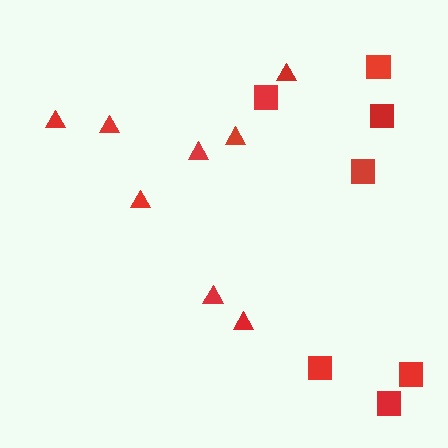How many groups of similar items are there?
There are 2 groups: one group of triangles (8) and one group of squares (7).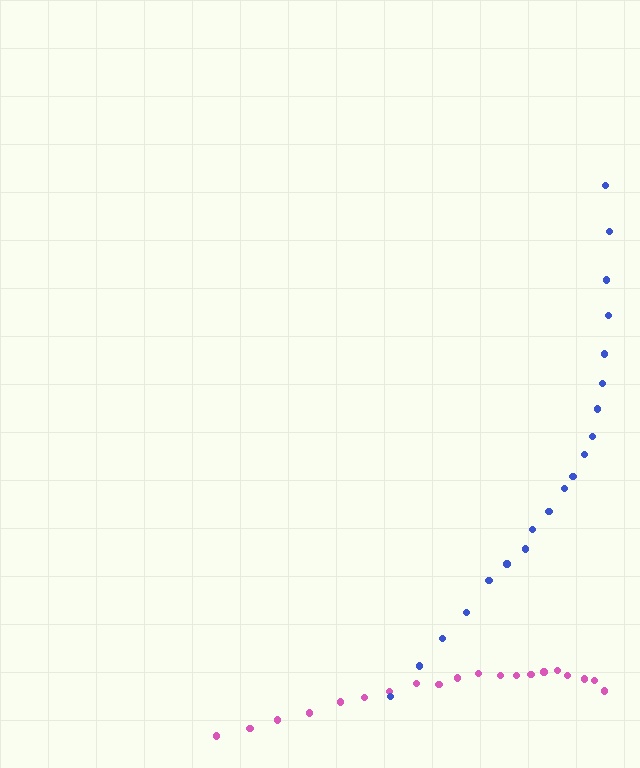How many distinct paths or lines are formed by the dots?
There are 2 distinct paths.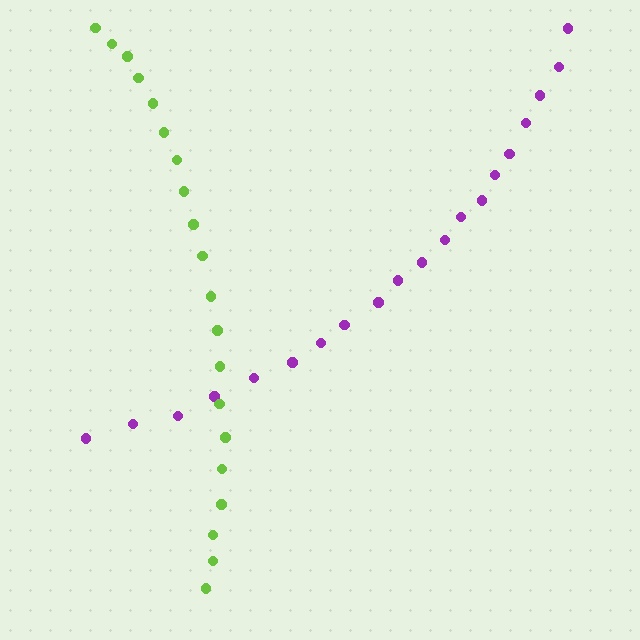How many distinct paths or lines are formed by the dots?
There are 2 distinct paths.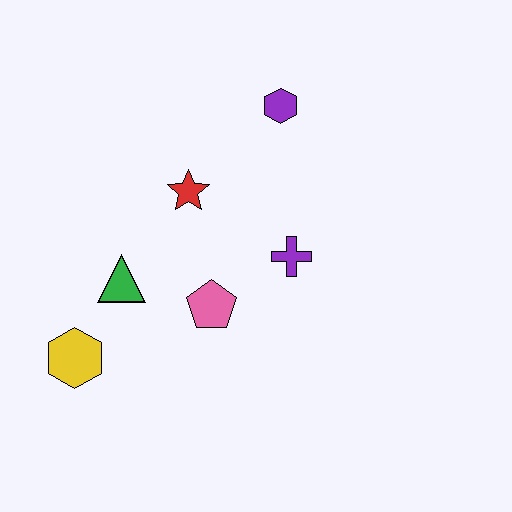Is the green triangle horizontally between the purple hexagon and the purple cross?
No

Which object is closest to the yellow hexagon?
The green triangle is closest to the yellow hexagon.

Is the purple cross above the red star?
No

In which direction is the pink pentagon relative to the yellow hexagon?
The pink pentagon is to the right of the yellow hexagon.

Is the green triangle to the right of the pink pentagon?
No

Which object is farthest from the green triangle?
The purple hexagon is farthest from the green triangle.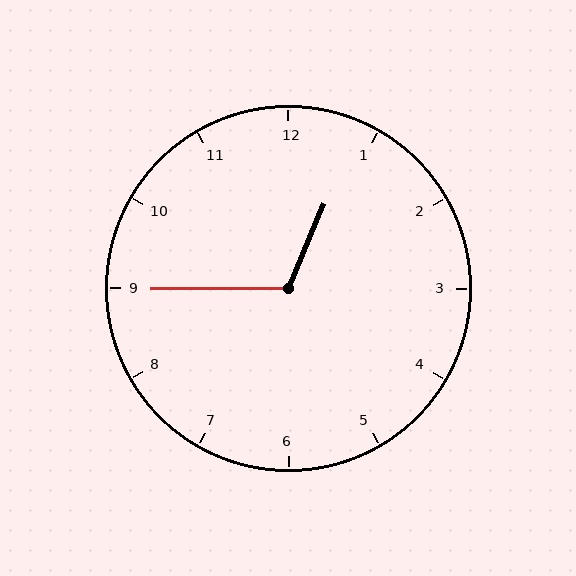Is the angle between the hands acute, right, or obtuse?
It is obtuse.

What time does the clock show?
12:45.